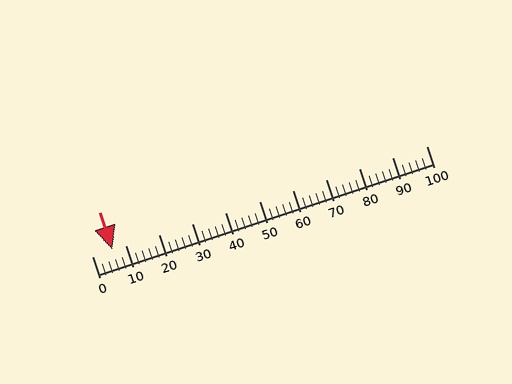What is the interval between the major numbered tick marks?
The major tick marks are spaced 10 units apart.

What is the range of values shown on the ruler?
The ruler shows values from 0 to 100.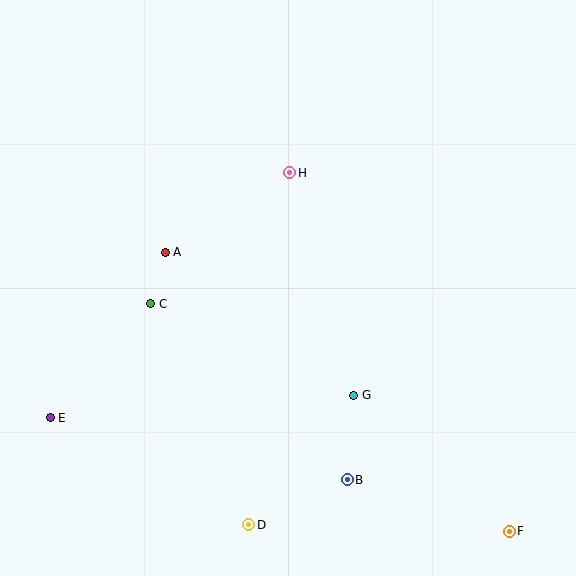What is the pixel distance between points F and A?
The distance between F and A is 443 pixels.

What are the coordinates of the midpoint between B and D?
The midpoint between B and D is at (298, 502).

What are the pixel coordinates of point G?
Point G is at (354, 395).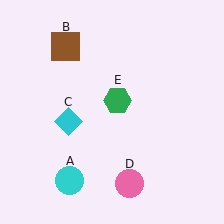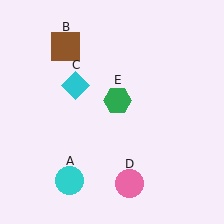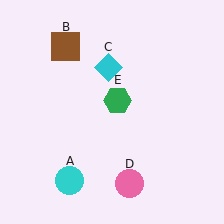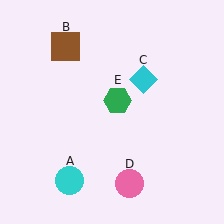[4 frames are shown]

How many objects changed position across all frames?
1 object changed position: cyan diamond (object C).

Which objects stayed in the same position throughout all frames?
Cyan circle (object A) and brown square (object B) and pink circle (object D) and green hexagon (object E) remained stationary.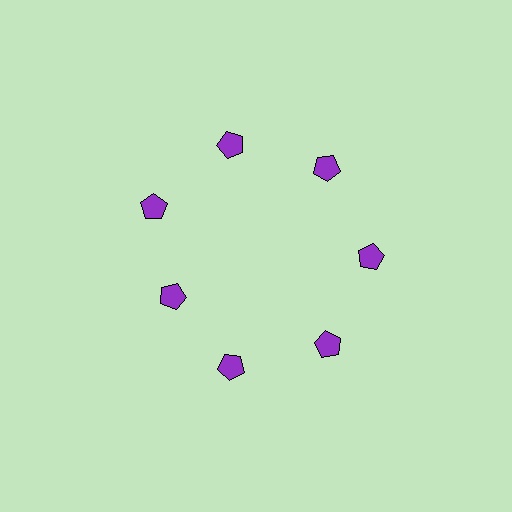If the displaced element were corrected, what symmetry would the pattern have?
It would have 7-fold rotational symmetry — the pattern would map onto itself every 51 degrees.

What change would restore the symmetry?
The symmetry would be restored by moving it outward, back onto the ring so that all 7 pentagons sit at equal angles and equal distance from the center.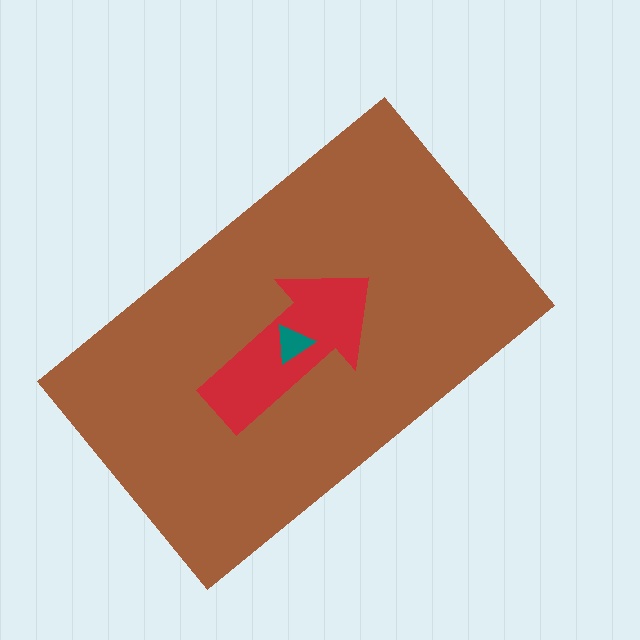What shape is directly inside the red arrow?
The teal triangle.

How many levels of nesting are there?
3.